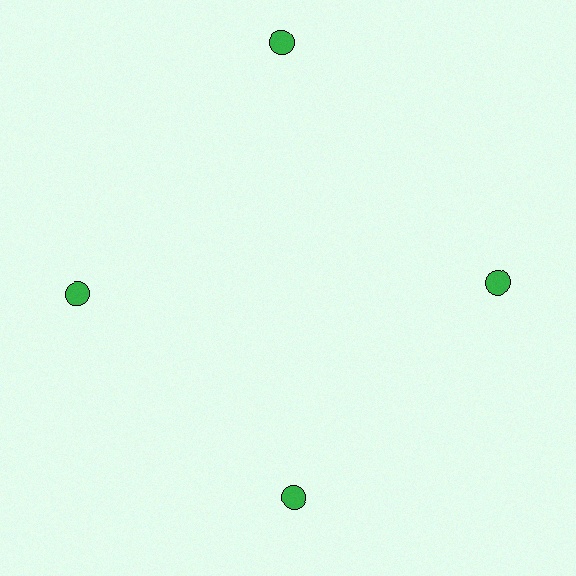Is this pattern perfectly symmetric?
No. The 4 green circles are arranged in a ring, but one element near the 12 o'clock position is pushed outward from the center, breaking the 4-fold rotational symmetry.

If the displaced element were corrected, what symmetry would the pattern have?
It would have 4-fold rotational symmetry — the pattern would map onto itself every 90 degrees.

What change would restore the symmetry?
The symmetry would be restored by moving it inward, back onto the ring so that all 4 circles sit at equal angles and equal distance from the center.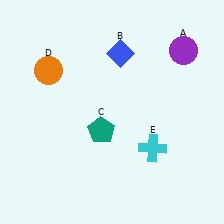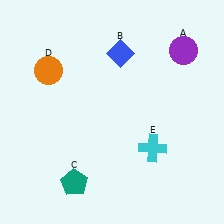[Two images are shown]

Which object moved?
The teal pentagon (C) moved down.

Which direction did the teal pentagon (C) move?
The teal pentagon (C) moved down.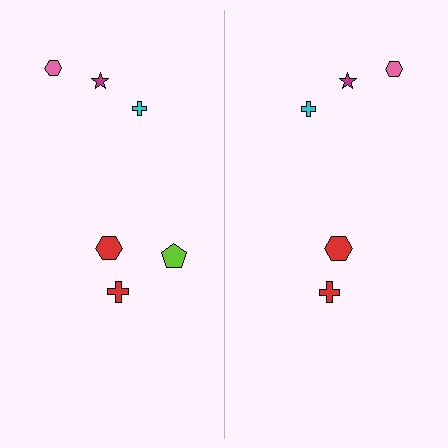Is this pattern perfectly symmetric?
No, the pattern is not perfectly symmetric. A lime pentagon is missing from the right side.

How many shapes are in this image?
There are 11 shapes in this image.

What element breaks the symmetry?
A lime pentagon is missing from the right side.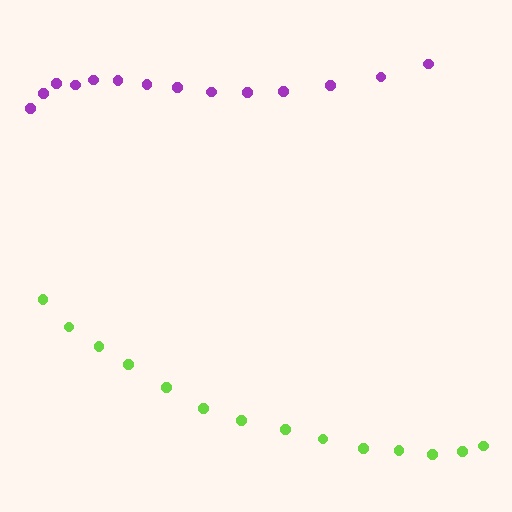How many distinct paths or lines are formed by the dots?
There are 2 distinct paths.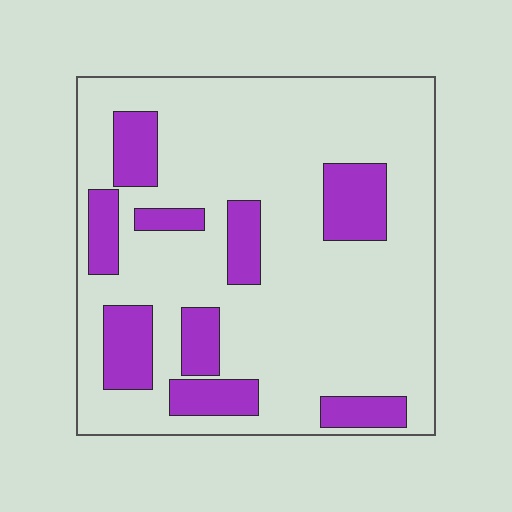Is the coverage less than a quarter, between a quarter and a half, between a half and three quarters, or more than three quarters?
Less than a quarter.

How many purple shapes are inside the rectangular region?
9.